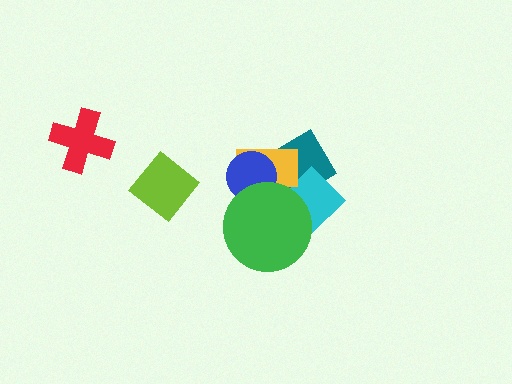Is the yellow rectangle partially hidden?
Yes, it is partially covered by another shape.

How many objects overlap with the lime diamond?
0 objects overlap with the lime diamond.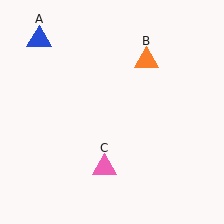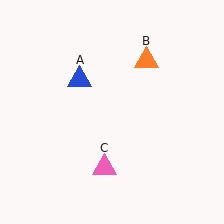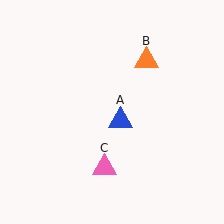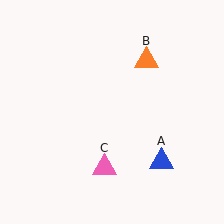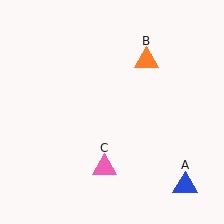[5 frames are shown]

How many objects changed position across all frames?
1 object changed position: blue triangle (object A).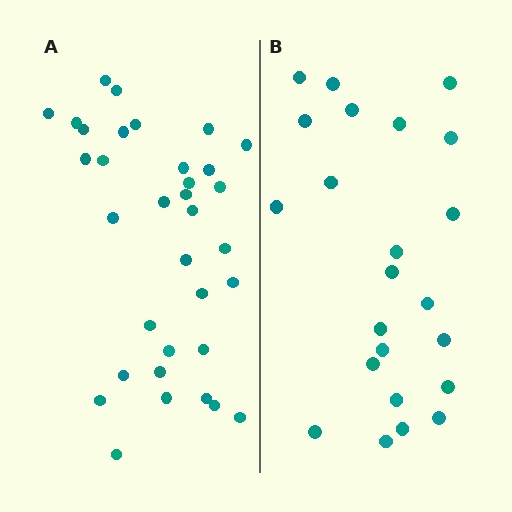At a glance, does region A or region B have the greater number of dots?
Region A (the left region) has more dots.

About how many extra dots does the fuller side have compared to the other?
Region A has roughly 12 or so more dots than region B.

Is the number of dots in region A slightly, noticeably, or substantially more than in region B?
Region A has substantially more. The ratio is roughly 1.5 to 1.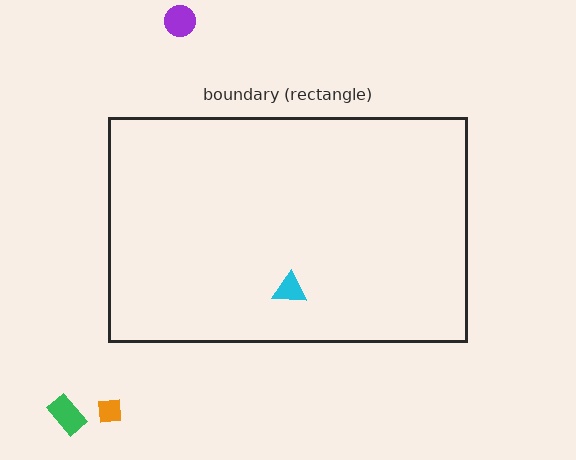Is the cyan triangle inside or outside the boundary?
Inside.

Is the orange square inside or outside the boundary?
Outside.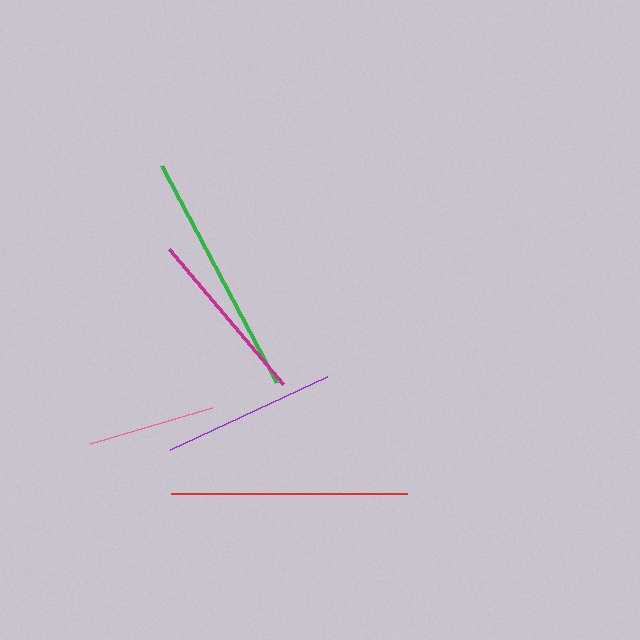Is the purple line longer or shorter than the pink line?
The purple line is longer than the pink line.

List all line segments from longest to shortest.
From longest to shortest: green, red, magenta, purple, pink.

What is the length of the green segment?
The green segment is approximately 246 pixels long.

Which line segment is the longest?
The green line is the longest at approximately 246 pixels.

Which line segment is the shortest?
The pink line is the shortest at approximately 128 pixels.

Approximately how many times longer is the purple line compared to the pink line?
The purple line is approximately 1.4 times the length of the pink line.